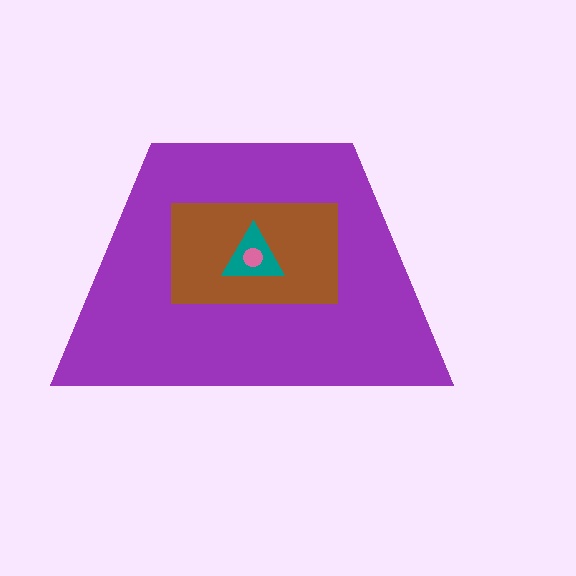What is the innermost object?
The pink circle.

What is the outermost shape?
The purple trapezoid.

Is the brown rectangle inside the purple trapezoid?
Yes.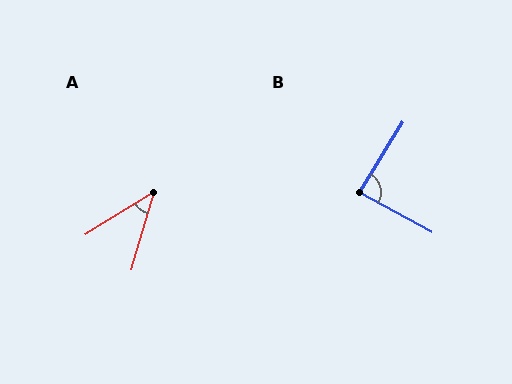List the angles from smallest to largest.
A (42°), B (87°).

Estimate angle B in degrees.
Approximately 87 degrees.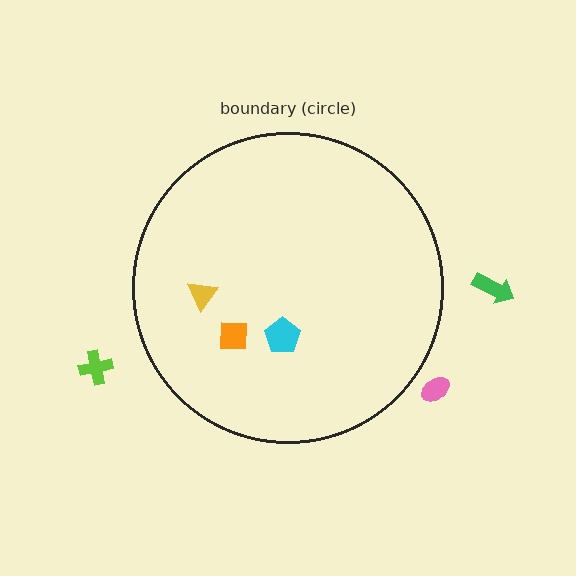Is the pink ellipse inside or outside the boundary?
Outside.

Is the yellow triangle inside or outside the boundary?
Inside.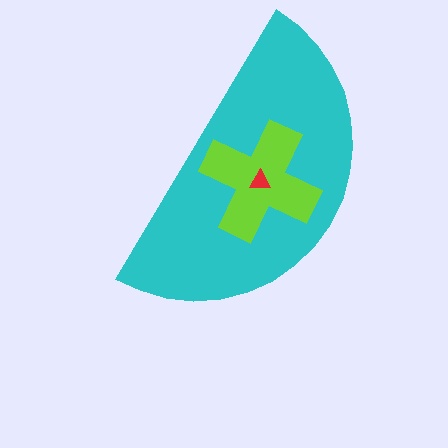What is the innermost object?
The red triangle.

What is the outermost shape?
The cyan semicircle.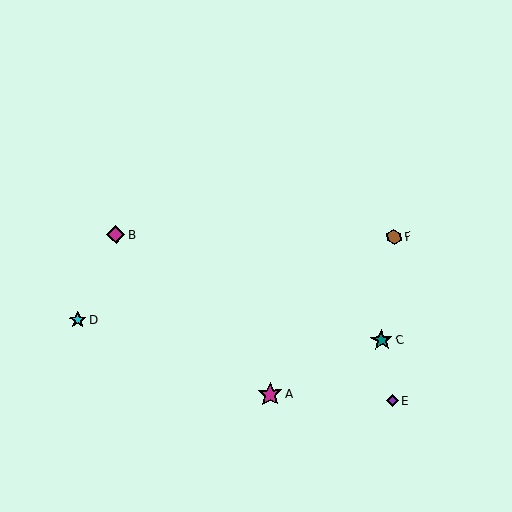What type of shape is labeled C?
Shape C is a teal star.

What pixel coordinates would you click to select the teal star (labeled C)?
Click at (382, 340) to select the teal star C.